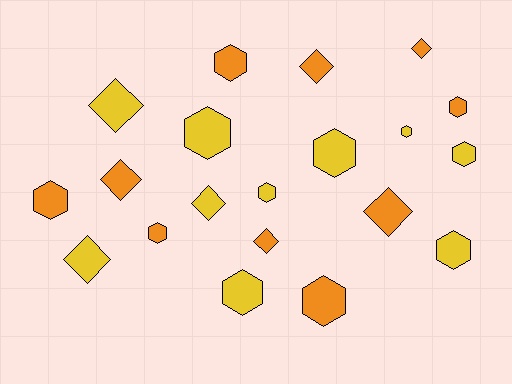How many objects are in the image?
There are 20 objects.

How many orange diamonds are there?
There are 5 orange diamonds.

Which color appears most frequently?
Orange, with 10 objects.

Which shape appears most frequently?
Hexagon, with 12 objects.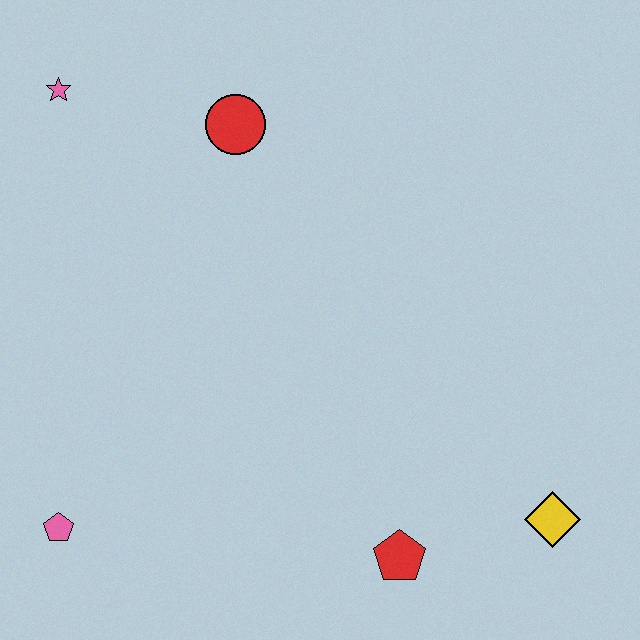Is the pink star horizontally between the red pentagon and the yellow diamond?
No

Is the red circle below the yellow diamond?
No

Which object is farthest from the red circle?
The yellow diamond is farthest from the red circle.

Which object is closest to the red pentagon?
The yellow diamond is closest to the red pentagon.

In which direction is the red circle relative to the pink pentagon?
The red circle is above the pink pentagon.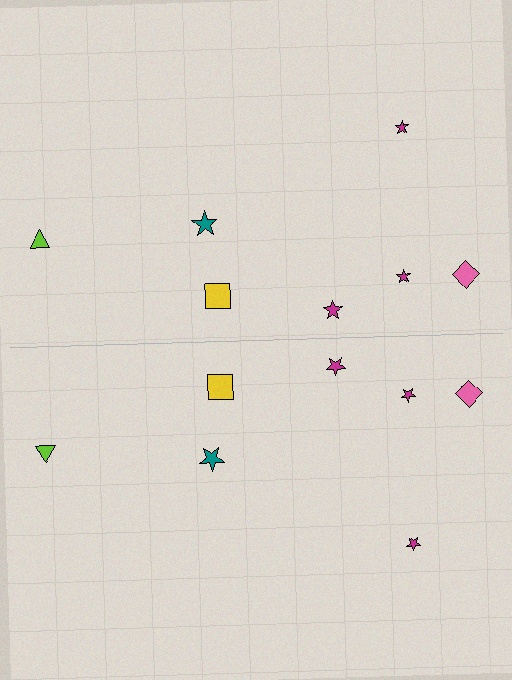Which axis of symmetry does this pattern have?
The pattern has a horizontal axis of symmetry running through the center of the image.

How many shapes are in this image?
There are 14 shapes in this image.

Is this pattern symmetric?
Yes, this pattern has bilateral (reflection) symmetry.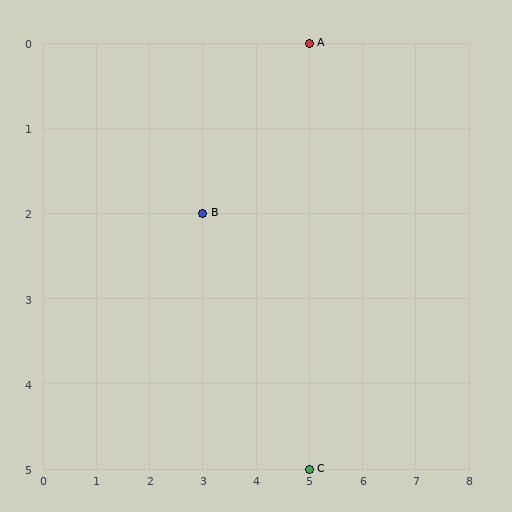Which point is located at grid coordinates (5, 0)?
Point A is at (5, 0).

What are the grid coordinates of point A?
Point A is at grid coordinates (5, 0).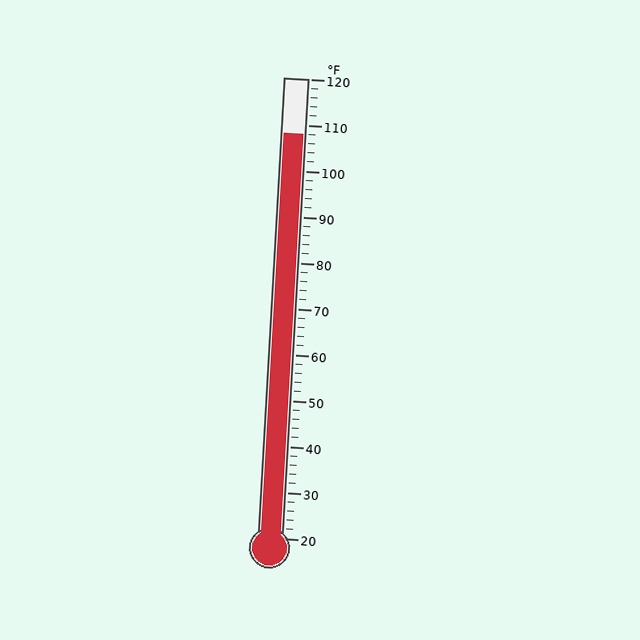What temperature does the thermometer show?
The thermometer shows approximately 108°F.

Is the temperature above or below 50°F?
The temperature is above 50°F.